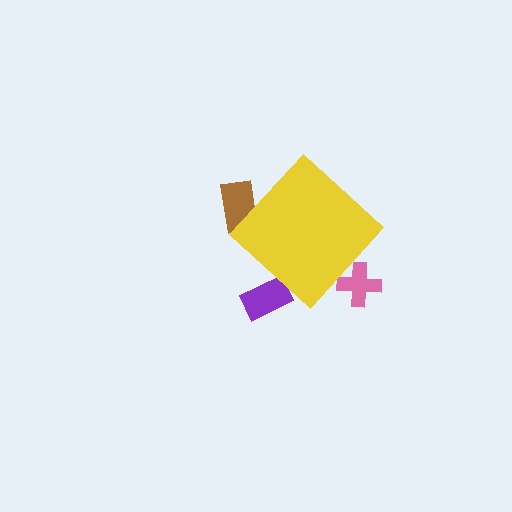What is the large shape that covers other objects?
A yellow diamond.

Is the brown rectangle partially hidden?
Yes, the brown rectangle is partially hidden behind the yellow diamond.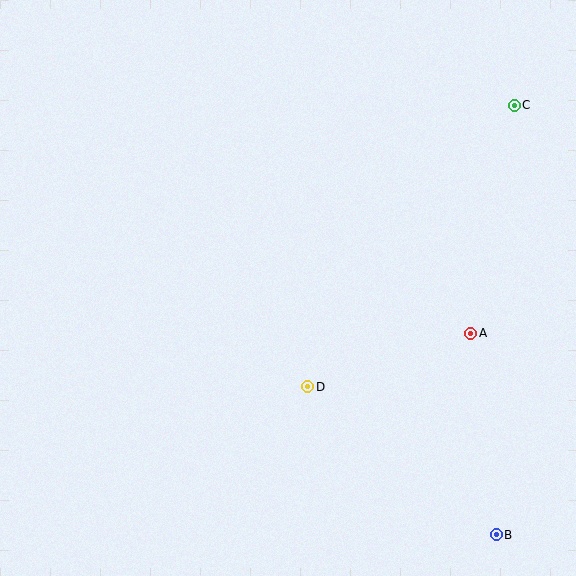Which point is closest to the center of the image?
Point D at (308, 387) is closest to the center.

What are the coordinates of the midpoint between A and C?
The midpoint between A and C is at (493, 219).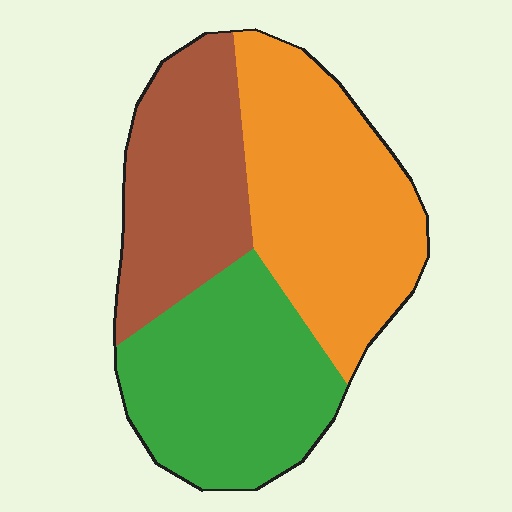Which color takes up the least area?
Brown, at roughly 30%.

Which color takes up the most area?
Orange, at roughly 40%.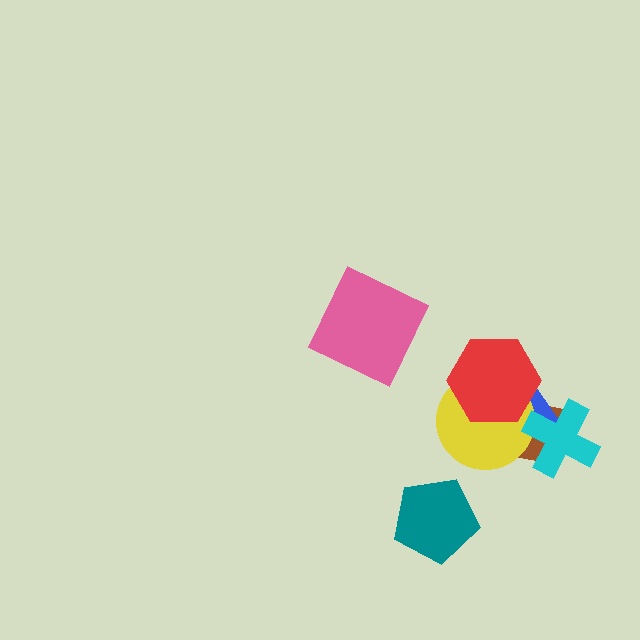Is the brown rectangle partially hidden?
Yes, it is partially covered by another shape.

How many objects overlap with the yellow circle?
4 objects overlap with the yellow circle.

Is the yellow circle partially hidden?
Yes, it is partially covered by another shape.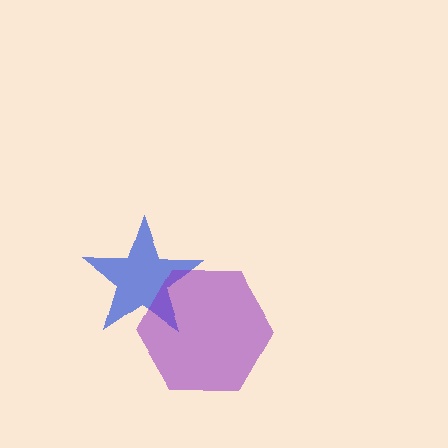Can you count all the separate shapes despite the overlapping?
Yes, there are 2 separate shapes.